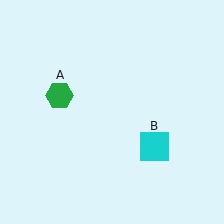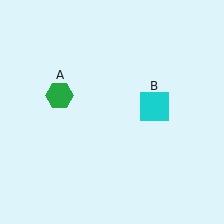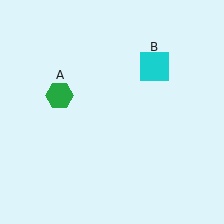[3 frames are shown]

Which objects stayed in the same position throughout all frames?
Green hexagon (object A) remained stationary.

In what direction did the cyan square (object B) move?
The cyan square (object B) moved up.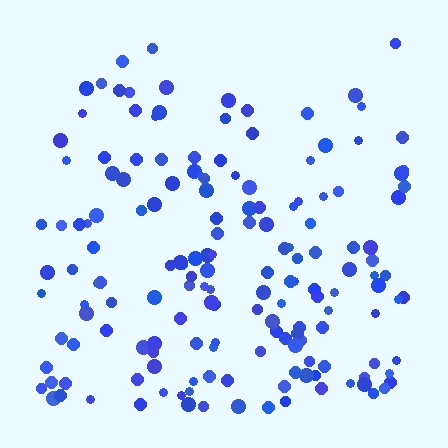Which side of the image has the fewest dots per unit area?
The top.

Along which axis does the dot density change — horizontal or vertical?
Vertical.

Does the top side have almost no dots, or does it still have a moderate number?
Still a moderate number, just noticeably fewer than the bottom.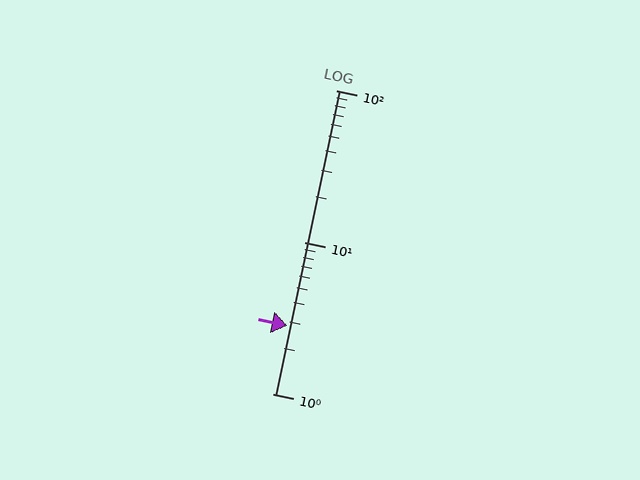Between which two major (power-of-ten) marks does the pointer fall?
The pointer is between 1 and 10.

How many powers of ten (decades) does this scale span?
The scale spans 2 decades, from 1 to 100.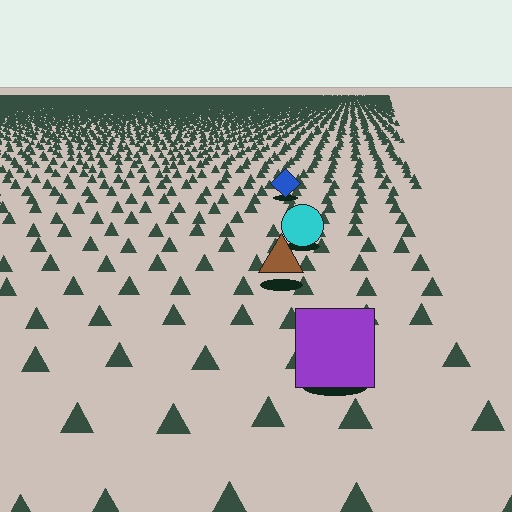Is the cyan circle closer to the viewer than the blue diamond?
Yes. The cyan circle is closer — you can tell from the texture gradient: the ground texture is coarser near it.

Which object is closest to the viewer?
The purple square is closest. The texture marks near it are larger and more spread out.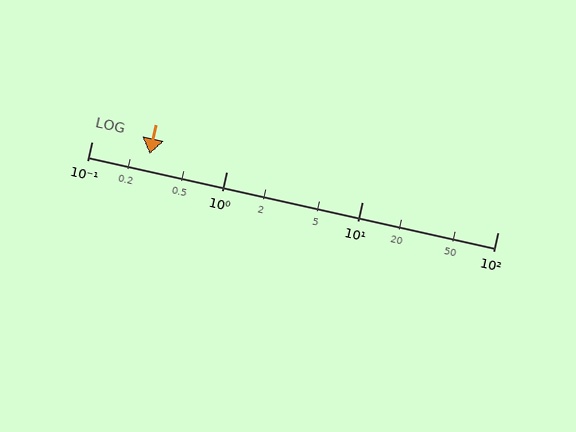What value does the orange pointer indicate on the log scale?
The pointer indicates approximately 0.27.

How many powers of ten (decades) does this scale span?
The scale spans 3 decades, from 0.1 to 100.